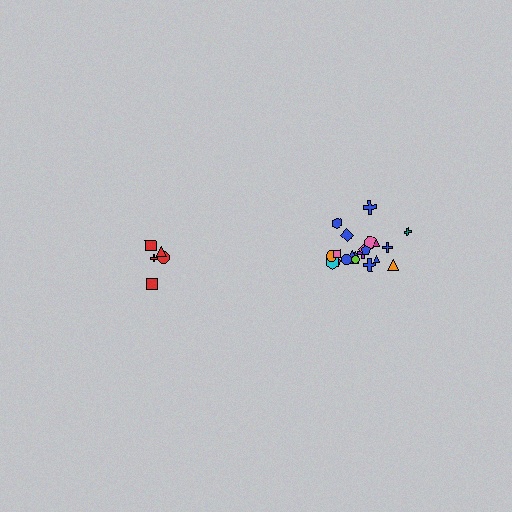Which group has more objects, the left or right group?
The right group.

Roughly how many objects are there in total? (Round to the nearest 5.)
Roughly 25 objects in total.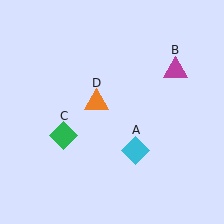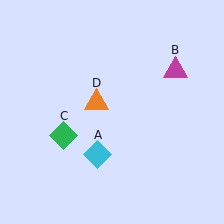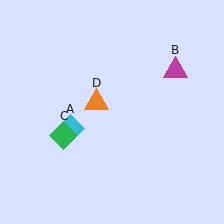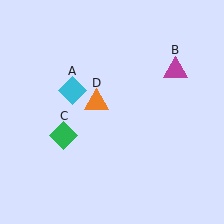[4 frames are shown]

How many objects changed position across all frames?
1 object changed position: cyan diamond (object A).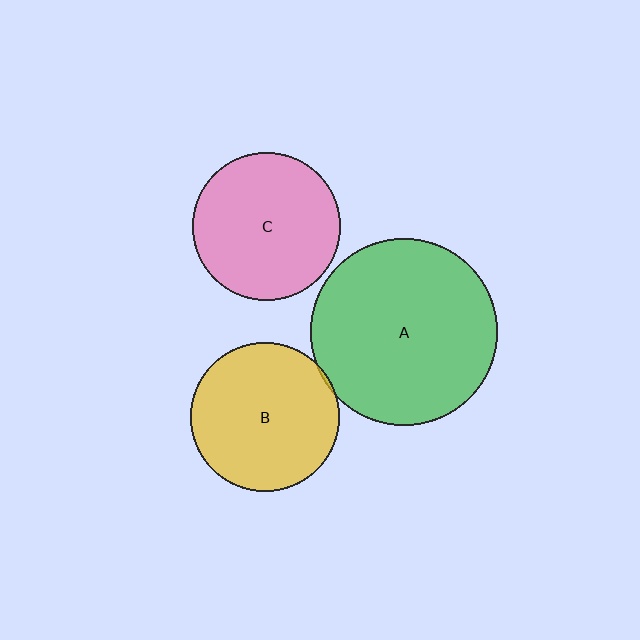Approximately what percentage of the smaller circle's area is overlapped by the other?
Approximately 5%.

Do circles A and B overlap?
Yes.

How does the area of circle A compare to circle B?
Approximately 1.6 times.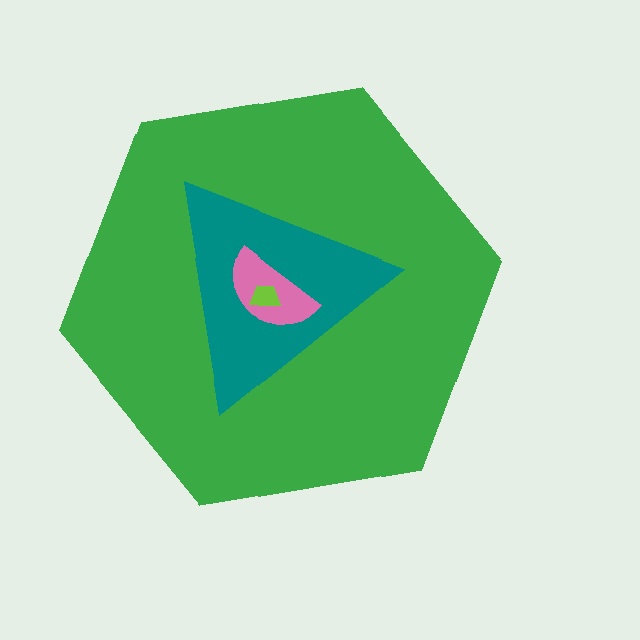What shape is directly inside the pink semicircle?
The lime trapezoid.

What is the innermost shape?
The lime trapezoid.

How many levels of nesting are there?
4.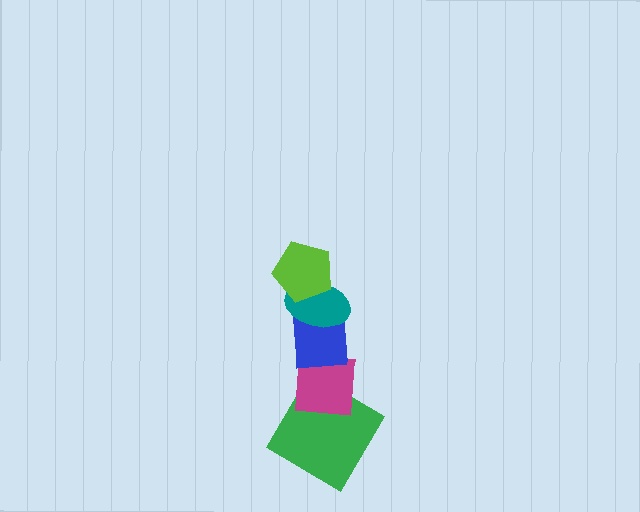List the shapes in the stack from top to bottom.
From top to bottom: the lime pentagon, the teal ellipse, the blue square, the magenta square, the green diamond.